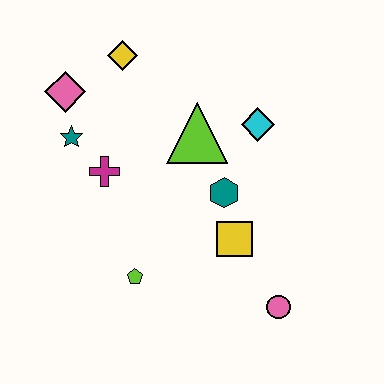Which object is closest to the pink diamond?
The teal star is closest to the pink diamond.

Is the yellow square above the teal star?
No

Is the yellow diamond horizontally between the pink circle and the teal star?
Yes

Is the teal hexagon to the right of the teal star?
Yes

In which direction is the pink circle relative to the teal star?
The pink circle is to the right of the teal star.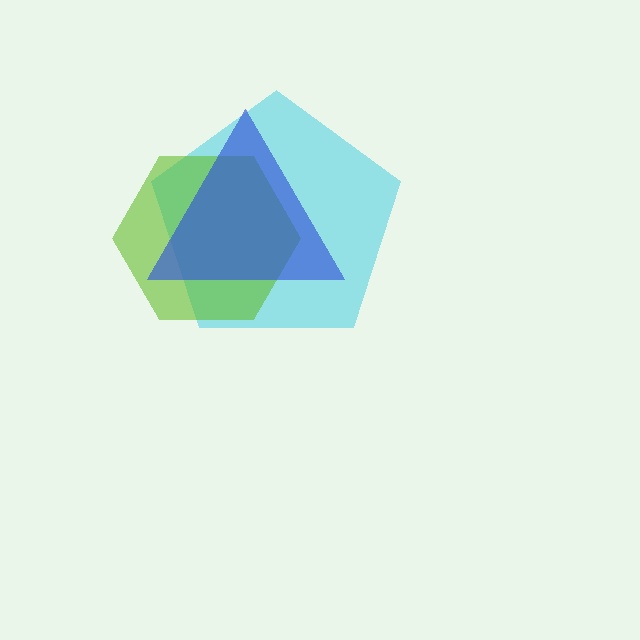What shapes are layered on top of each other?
The layered shapes are: a cyan pentagon, a lime hexagon, a blue triangle.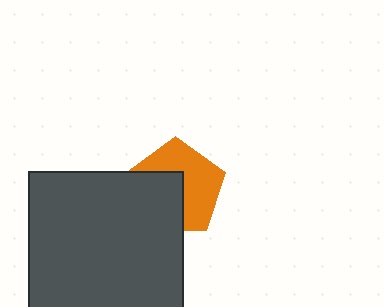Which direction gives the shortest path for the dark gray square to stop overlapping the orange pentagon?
Moving toward the lower-left gives the shortest separation.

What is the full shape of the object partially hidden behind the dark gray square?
The partially hidden object is an orange pentagon.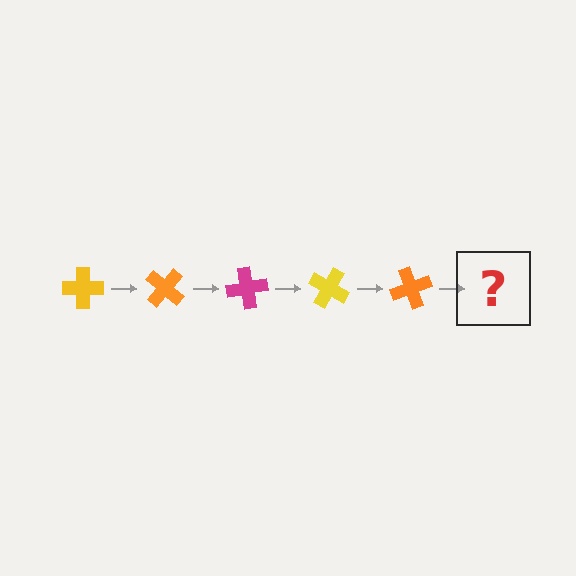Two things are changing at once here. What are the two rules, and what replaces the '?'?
The two rules are that it rotates 40 degrees each step and the color cycles through yellow, orange, and magenta. The '?' should be a magenta cross, rotated 200 degrees from the start.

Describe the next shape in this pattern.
It should be a magenta cross, rotated 200 degrees from the start.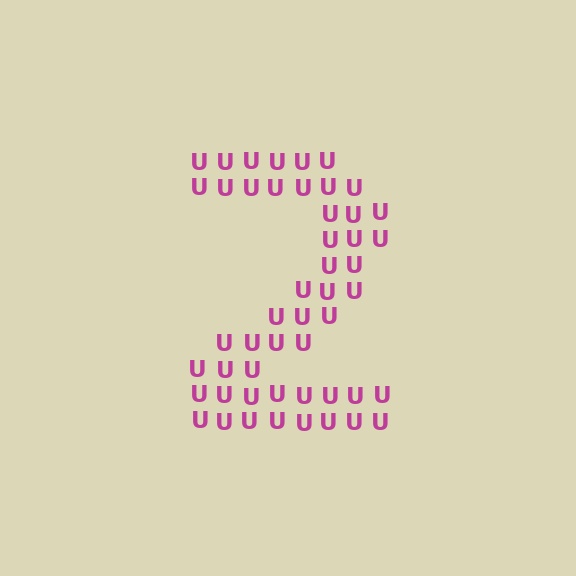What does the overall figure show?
The overall figure shows the digit 2.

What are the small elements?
The small elements are letter U's.